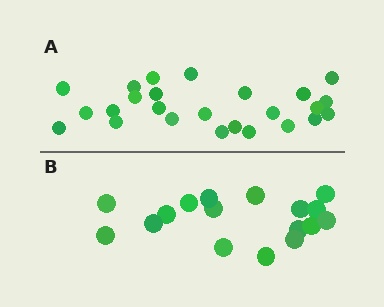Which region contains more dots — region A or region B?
Region A (the top region) has more dots.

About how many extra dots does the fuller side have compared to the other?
Region A has roughly 8 or so more dots than region B.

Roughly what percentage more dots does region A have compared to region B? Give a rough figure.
About 45% more.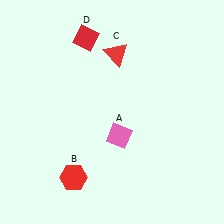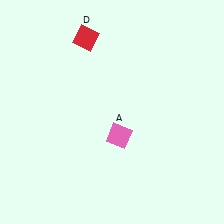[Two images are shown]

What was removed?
The red triangle (C), the red hexagon (B) were removed in Image 2.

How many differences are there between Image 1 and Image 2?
There are 2 differences between the two images.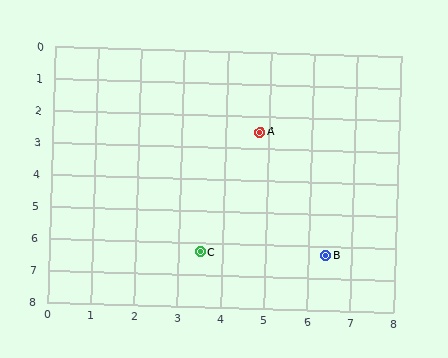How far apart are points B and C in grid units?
Points B and C are about 2.9 grid units apart.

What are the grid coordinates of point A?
Point A is at approximately (4.8, 2.5).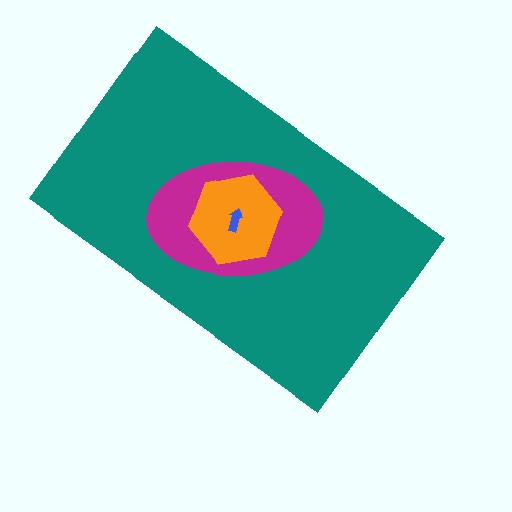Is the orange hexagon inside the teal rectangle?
Yes.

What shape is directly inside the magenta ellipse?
The orange hexagon.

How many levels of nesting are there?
4.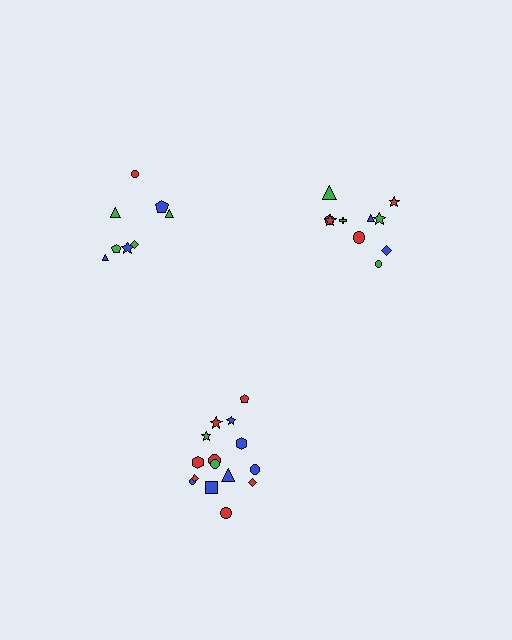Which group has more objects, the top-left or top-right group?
The top-right group.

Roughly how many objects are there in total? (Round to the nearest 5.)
Roughly 35 objects in total.